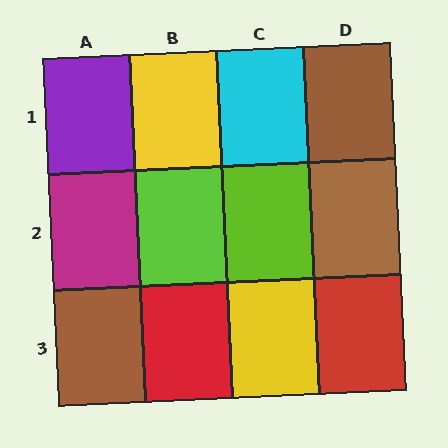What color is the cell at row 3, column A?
Brown.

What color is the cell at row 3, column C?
Yellow.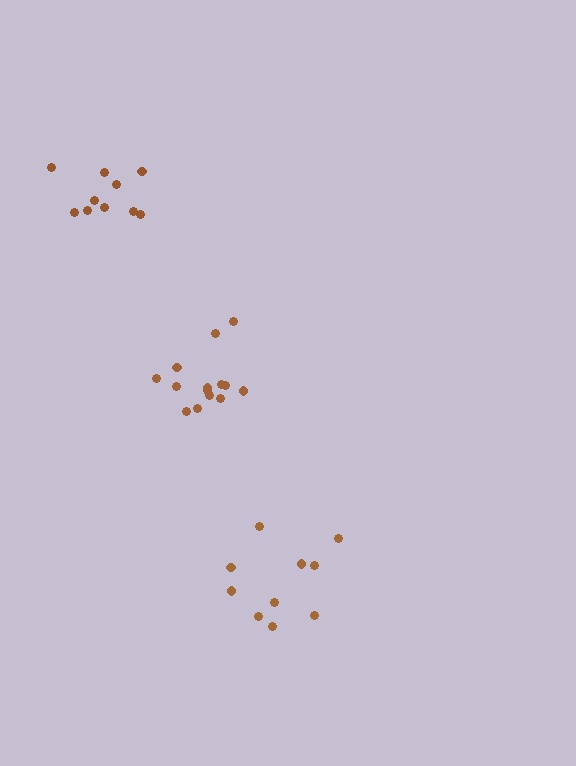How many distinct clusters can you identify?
There are 3 distinct clusters.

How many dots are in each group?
Group 1: 10 dots, Group 2: 14 dots, Group 3: 10 dots (34 total).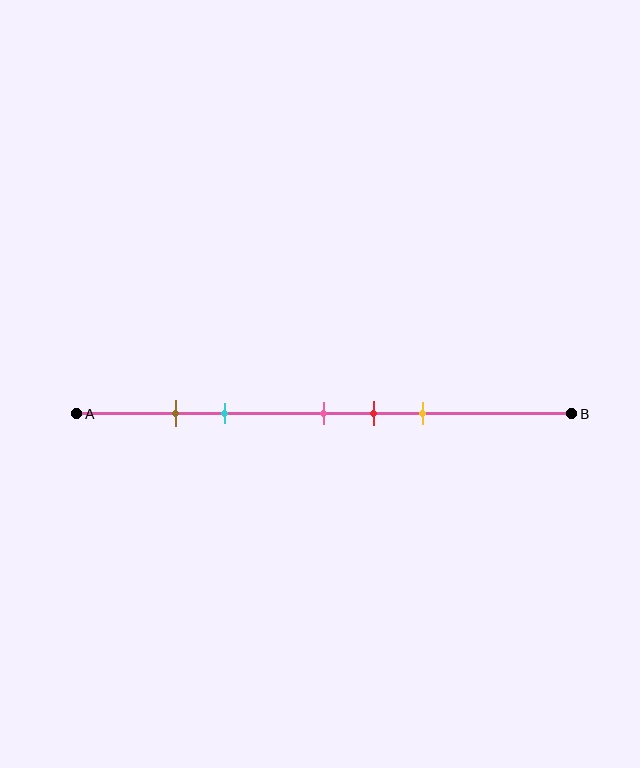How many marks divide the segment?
There are 5 marks dividing the segment.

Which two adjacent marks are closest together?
The brown and cyan marks are the closest adjacent pair.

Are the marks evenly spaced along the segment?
No, the marks are not evenly spaced.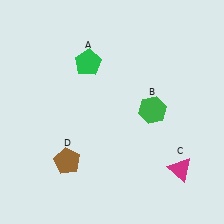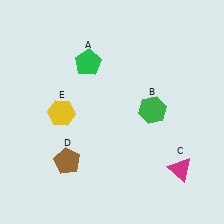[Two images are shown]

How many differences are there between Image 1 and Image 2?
There is 1 difference between the two images.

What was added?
A yellow hexagon (E) was added in Image 2.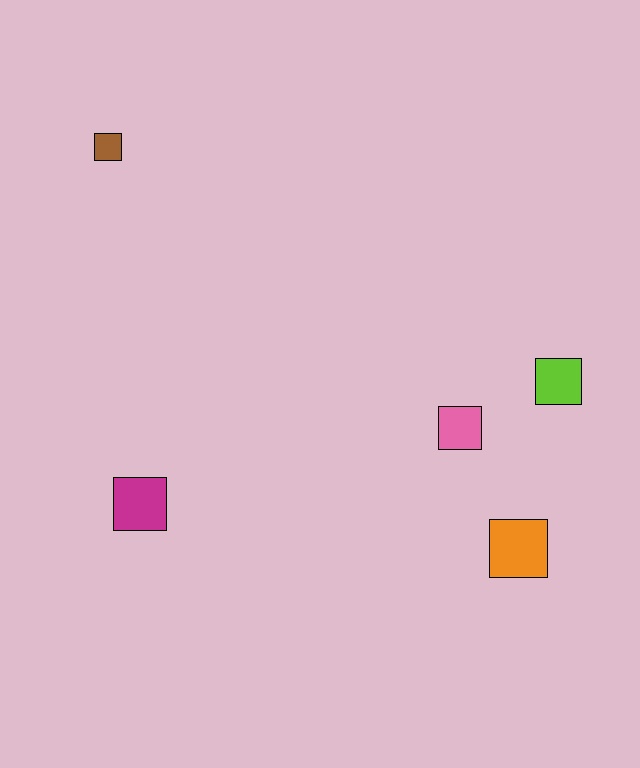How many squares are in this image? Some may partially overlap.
There are 5 squares.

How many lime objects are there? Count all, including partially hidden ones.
There is 1 lime object.